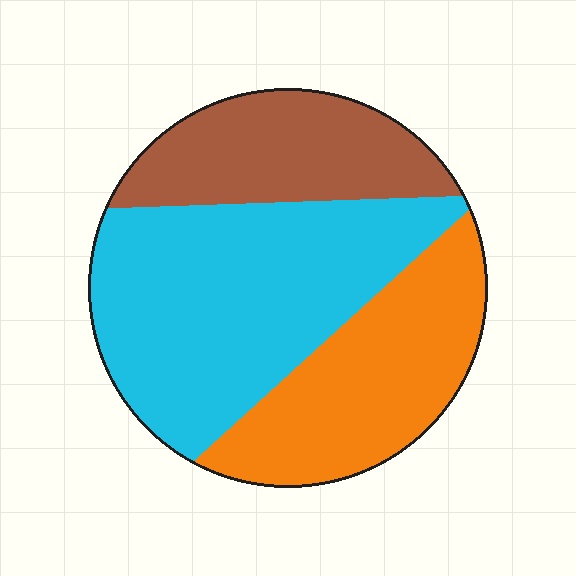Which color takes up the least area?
Brown, at roughly 25%.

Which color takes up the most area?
Cyan, at roughly 45%.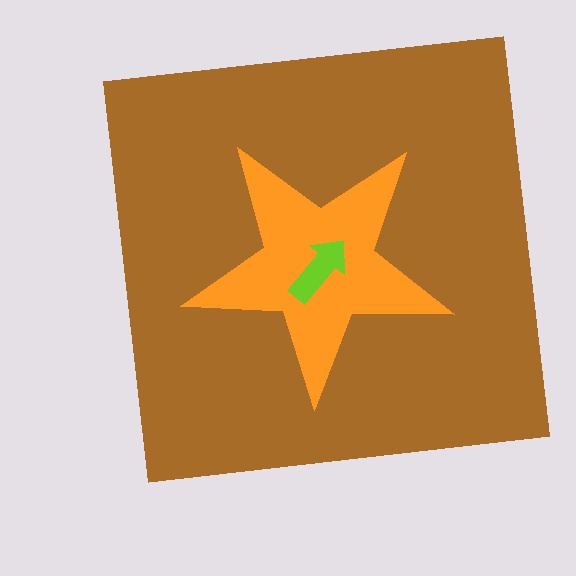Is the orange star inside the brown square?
Yes.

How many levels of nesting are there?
3.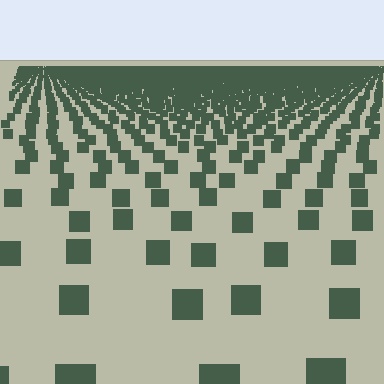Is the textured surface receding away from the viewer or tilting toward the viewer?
The surface is receding away from the viewer. Texture elements get smaller and denser toward the top.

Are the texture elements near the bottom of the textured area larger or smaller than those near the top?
Larger. Near the bottom, elements are closer to the viewer and appear at a bigger on-screen size.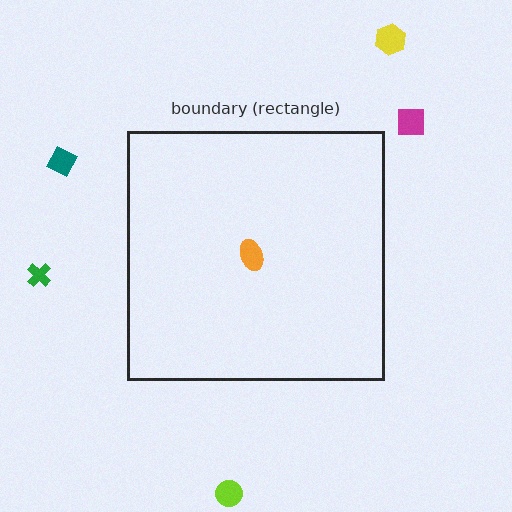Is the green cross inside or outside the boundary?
Outside.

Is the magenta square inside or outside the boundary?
Outside.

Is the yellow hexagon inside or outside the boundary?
Outside.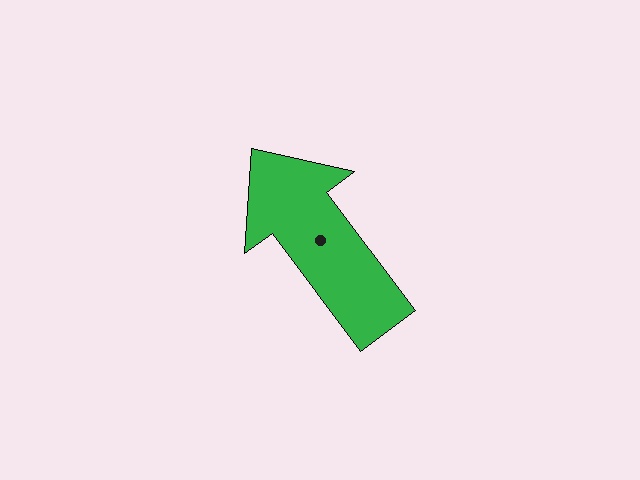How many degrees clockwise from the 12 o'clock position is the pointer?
Approximately 323 degrees.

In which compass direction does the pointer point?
Northwest.